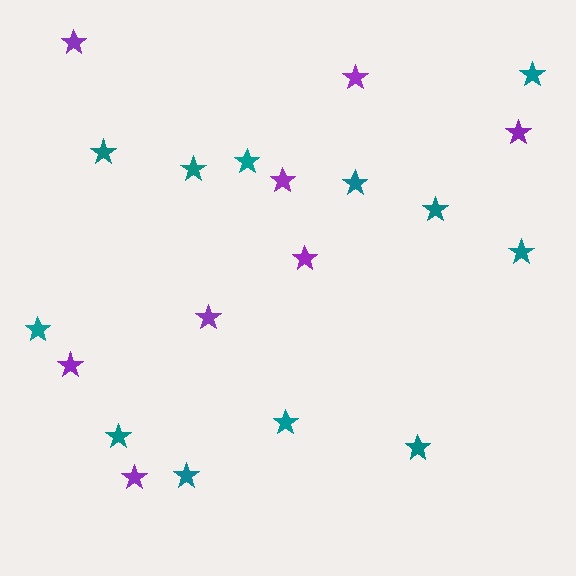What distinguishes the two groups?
There are 2 groups: one group of purple stars (8) and one group of teal stars (12).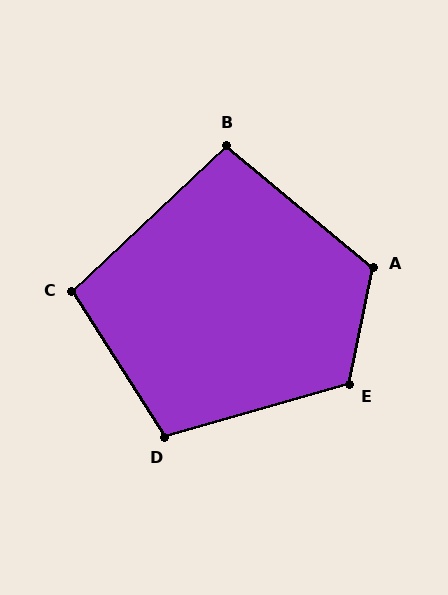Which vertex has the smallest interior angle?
B, at approximately 97 degrees.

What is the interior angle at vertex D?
Approximately 106 degrees (obtuse).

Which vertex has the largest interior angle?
A, at approximately 118 degrees.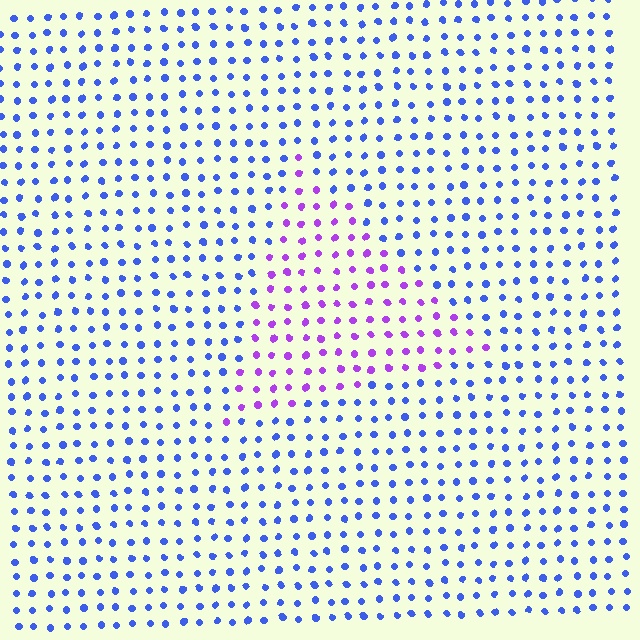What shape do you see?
I see a triangle.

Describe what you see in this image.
The image is filled with small blue elements in a uniform arrangement. A triangle-shaped region is visible where the elements are tinted to a slightly different hue, forming a subtle color boundary.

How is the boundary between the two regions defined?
The boundary is defined purely by a slight shift in hue (about 52 degrees). Spacing, size, and orientation are identical on both sides.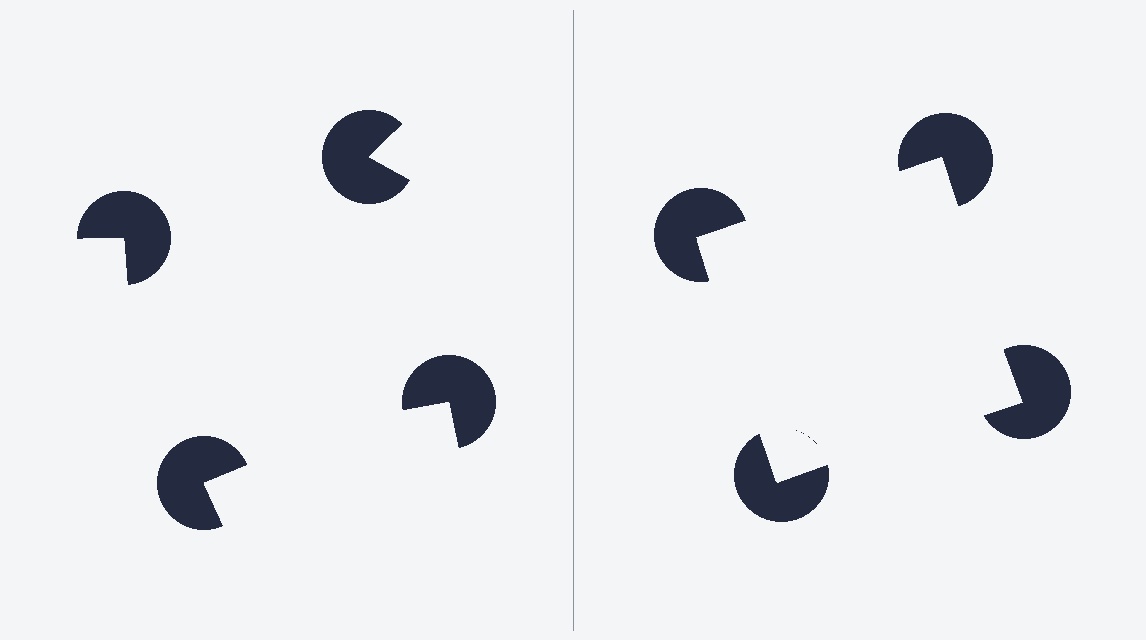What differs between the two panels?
The pac-man discs are positioned identically on both sides; only the wedge orientations differ. On the right they align to a square; on the left they are misaligned.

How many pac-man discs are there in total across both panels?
8 — 4 on each side.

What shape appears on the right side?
An illusory square.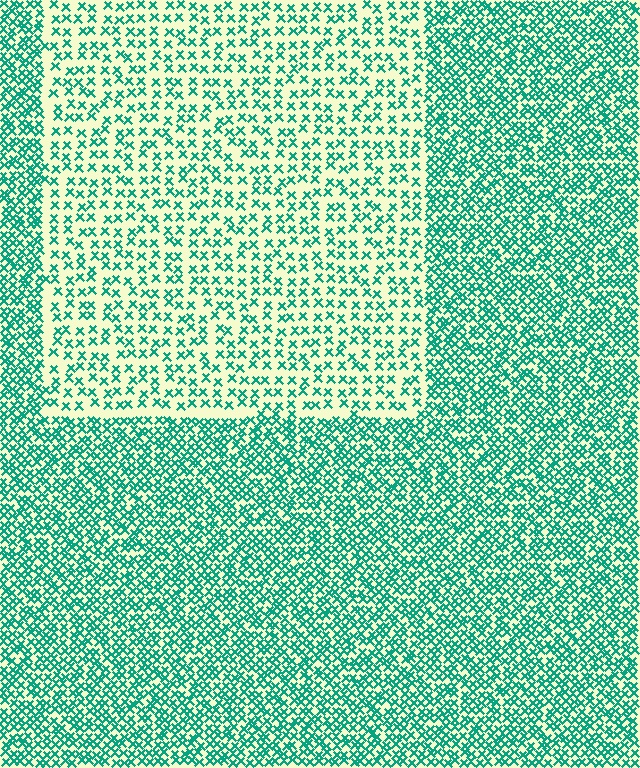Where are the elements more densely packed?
The elements are more densely packed outside the rectangle boundary.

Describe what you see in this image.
The image contains small teal elements arranged at two different densities. A rectangle-shaped region is visible where the elements are less densely packed than the surrounding area.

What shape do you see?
I see a rectangle.